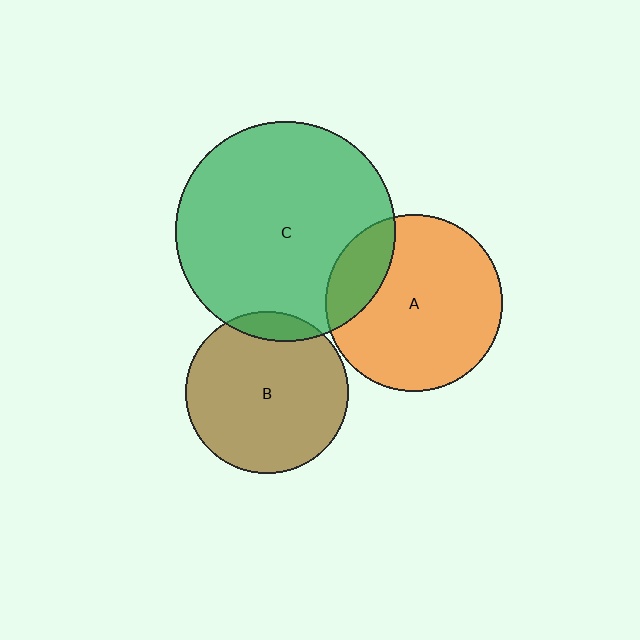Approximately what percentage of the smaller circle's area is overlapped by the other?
Approximately 10%.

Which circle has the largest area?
Circle C (green).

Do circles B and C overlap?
Yes.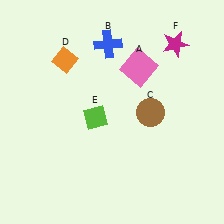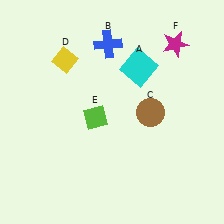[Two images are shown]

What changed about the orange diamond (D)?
In Image 1, D is orange. In Image 2, it changed to yellow.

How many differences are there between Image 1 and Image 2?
There are 2 differences between the two images.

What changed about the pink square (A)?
In Image 1, A is pink. In Image 2, it changed to cyan.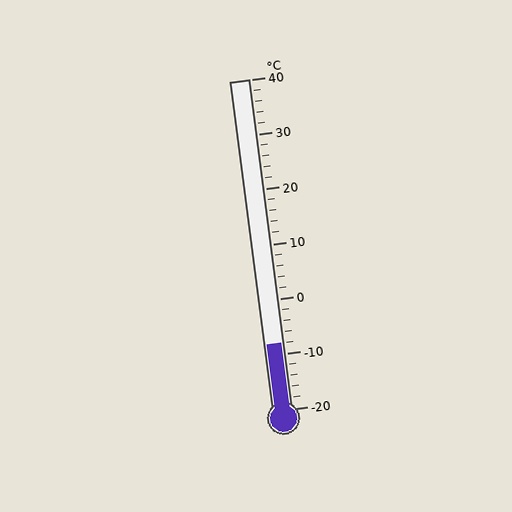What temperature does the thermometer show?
The thermometer shows approximately -8°C.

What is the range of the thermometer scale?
The thermometer scale ranges from -20°C to 40°C.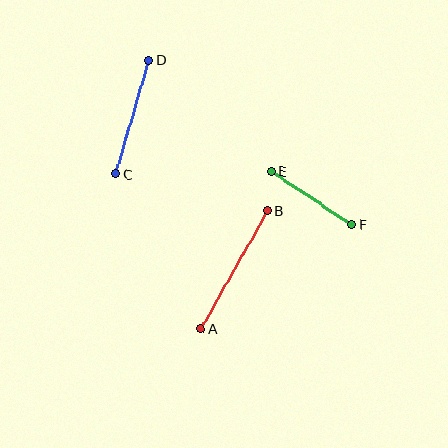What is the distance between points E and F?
The distance is approximately 97 pixels.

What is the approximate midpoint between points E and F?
The midpoint is at approximately (312, 198) pixels.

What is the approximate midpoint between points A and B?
The midpoint is at approximately (234, 270) pixels.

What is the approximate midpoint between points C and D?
The midpoint is at approximately (133, 117) pixels.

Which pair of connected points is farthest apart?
Points A and B are farthest apart.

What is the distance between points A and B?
The distance is approximately 135 pixels.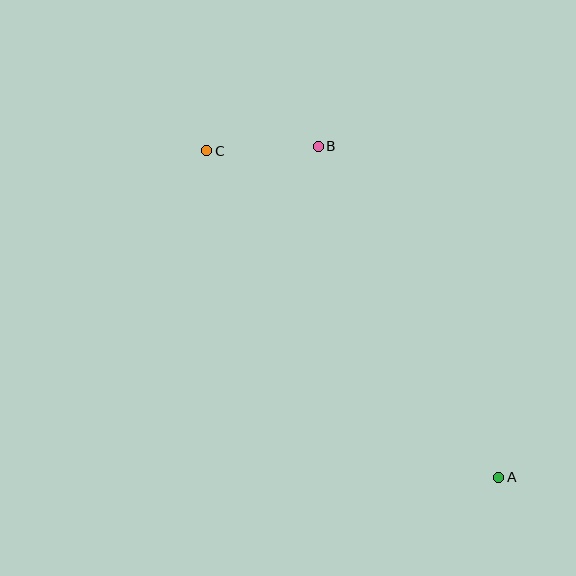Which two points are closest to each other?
Points B and C are closest to each other.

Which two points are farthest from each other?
Points A and C are farthest from each other.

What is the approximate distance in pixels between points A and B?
The distance between A and B is approximately 377 pixels.